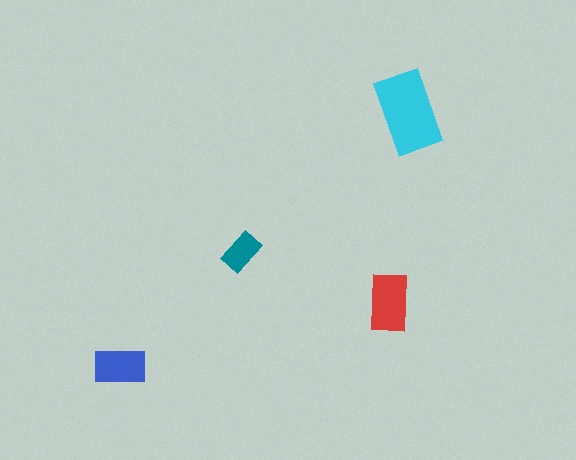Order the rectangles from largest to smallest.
the cyan one, the red one, the blue one, the teal one.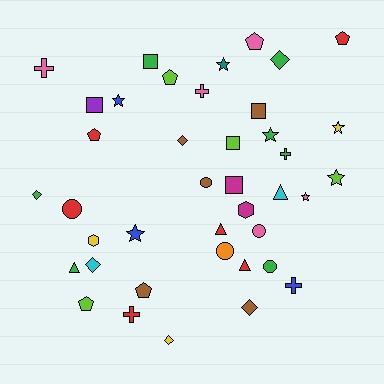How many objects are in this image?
There are 40 objects.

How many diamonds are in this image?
There are 6 diamonds.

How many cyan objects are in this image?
There are 2 cyan objects.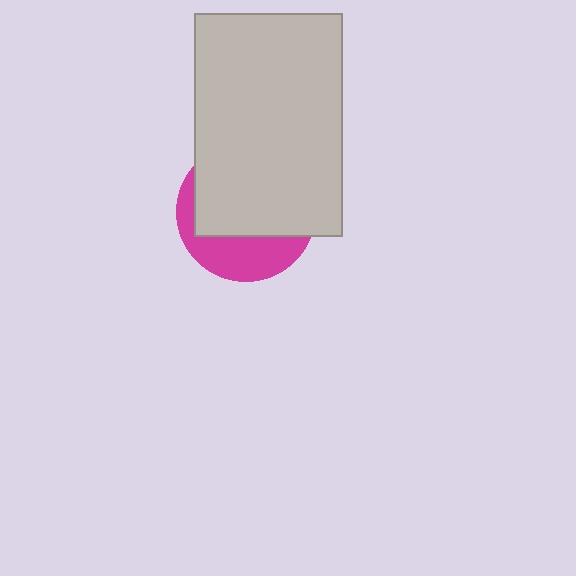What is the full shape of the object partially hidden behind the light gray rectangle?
The partially hidden object is a magenta circle.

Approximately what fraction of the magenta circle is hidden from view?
Roughly 66% of the magenta circle is hidden behind the light gray rectangle.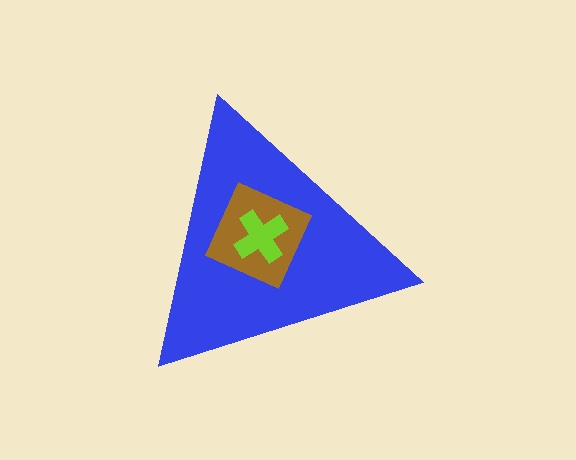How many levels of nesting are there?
3.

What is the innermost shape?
The lime cross.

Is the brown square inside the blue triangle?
Yes.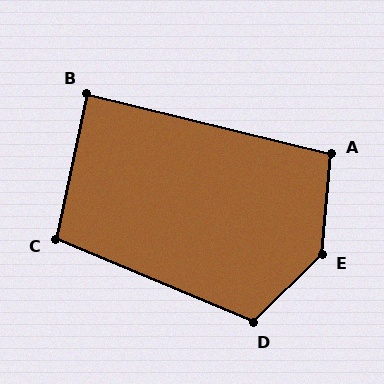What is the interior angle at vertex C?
Approximately 101 degrees (obtuse).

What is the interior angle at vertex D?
Approximately 112 degrees (obtuse).